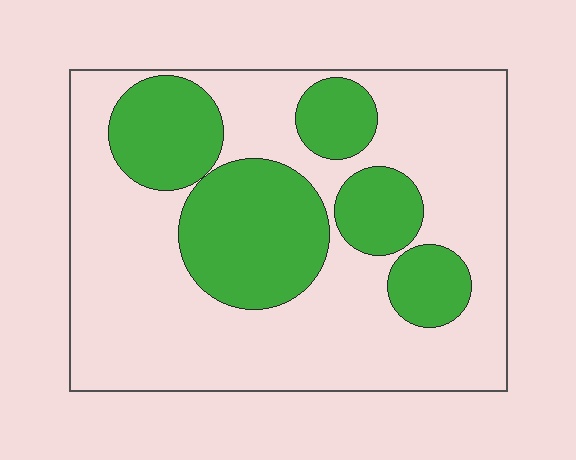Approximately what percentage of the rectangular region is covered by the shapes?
Approximately 30%.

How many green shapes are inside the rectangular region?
5.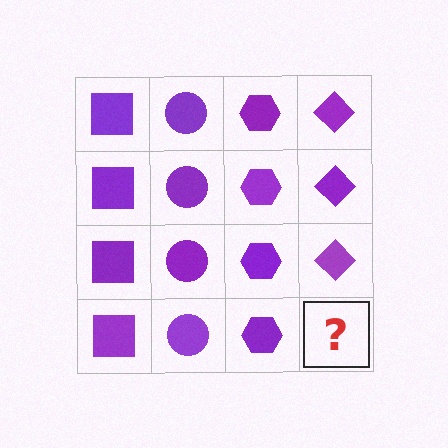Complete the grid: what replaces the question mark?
The question mark should be replaced with a purple diamond.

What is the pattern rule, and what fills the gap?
The rule is that each column has a consistent shape. The gap should be filled with a purple diamond.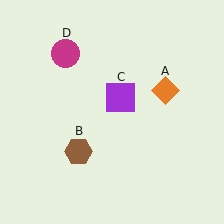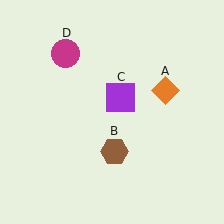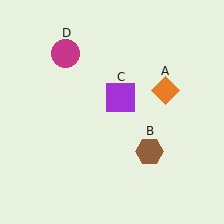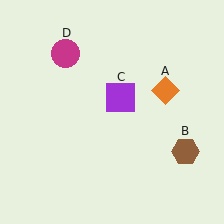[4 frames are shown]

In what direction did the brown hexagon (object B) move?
The brown hexagon (object B) moved right.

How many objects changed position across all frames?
1 object changed position: brown hexagon (object B).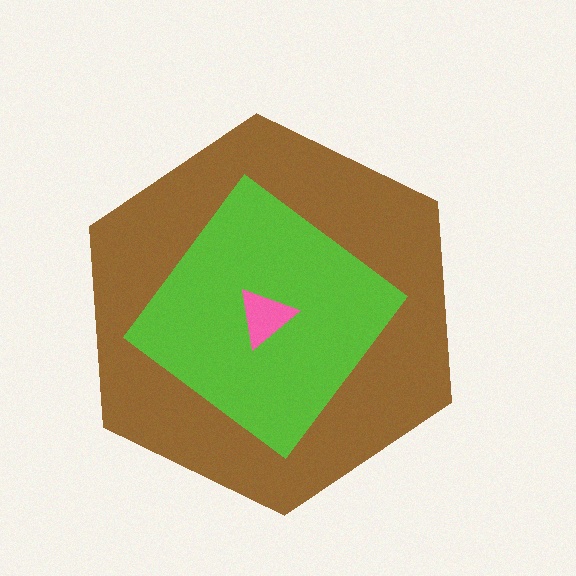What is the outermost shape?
The brown hexagon.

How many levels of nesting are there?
3.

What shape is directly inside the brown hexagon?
The lime diamond.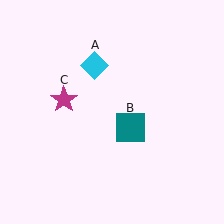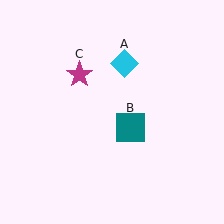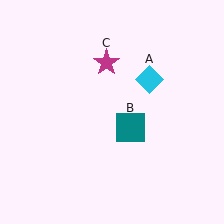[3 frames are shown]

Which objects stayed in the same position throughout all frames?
Teal square (object B) remained stationary.